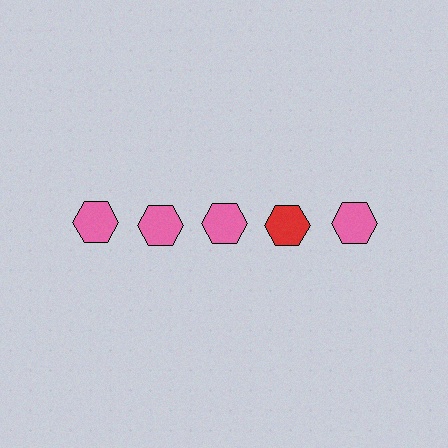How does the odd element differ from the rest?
It has a different color: red instead of pink.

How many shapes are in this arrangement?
There are 5 shapes arranged in a grid pattern.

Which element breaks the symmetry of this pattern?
The red hexagon in the top row, second from right column breaks the symmetry. All other shapes are pink hexagons.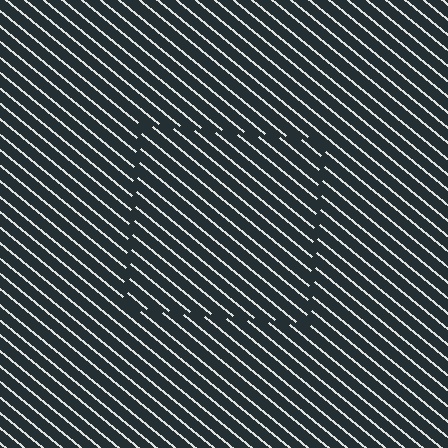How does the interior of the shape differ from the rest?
The interior of the shape contains the same grating, shifted by half a period — the contour is defined by the phase discontinuity where line-ends from the inner and outer gratings abut.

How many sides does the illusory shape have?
4 sides — the line-ends trace a square.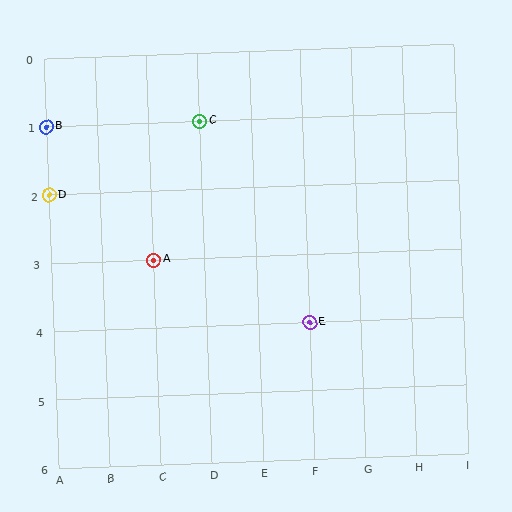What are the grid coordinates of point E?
Point E is at grid coordinates (F, 4).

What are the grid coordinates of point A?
Point A is at grid coordinates (C, 3).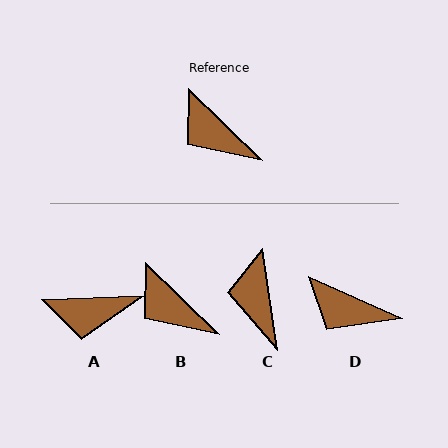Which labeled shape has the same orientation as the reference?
B.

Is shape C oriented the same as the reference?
No, it is off by about 37 degrees.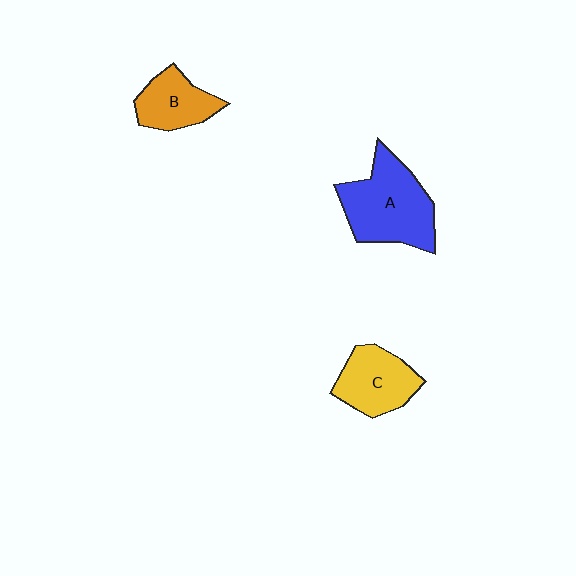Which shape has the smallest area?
Shape B (orange).